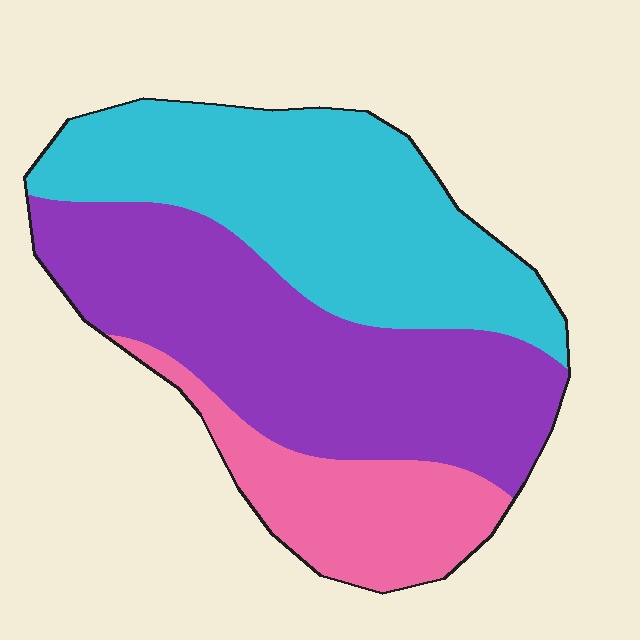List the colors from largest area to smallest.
From largest to smallest: purple, cyan, pink.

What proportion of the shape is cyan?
Cyan takes up about two fifths (2/5) of the shape.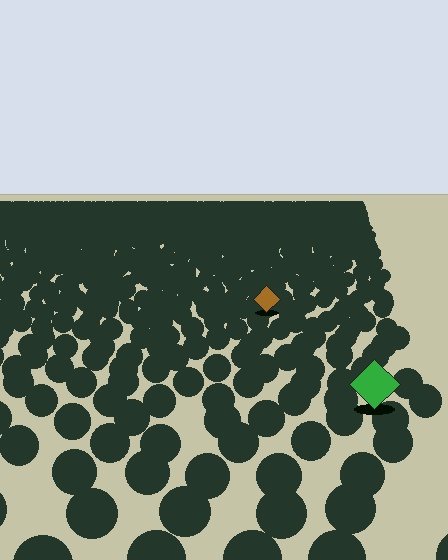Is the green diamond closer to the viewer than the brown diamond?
Yes. The green diamond is closer — you can tell from the texture gradient: the ground texture is coarser near it.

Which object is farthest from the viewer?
The brown diamond is farthest from the viewer. It appears smaller and the ground texture around it is denser.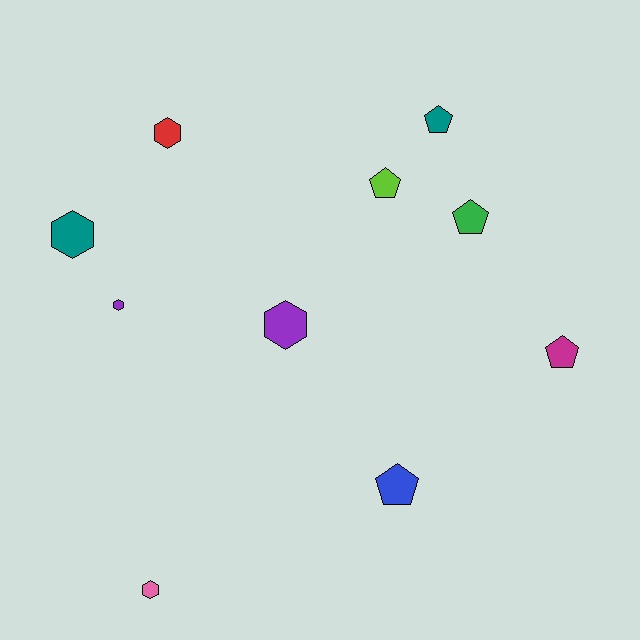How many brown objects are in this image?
There are no brown objects.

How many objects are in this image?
There are 10 objects.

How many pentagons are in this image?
There are 5 pentagons.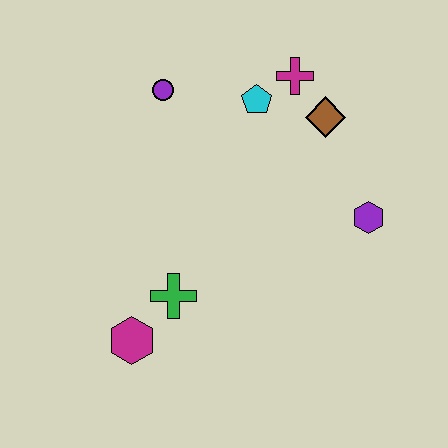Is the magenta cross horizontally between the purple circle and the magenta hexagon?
No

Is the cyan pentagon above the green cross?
Yes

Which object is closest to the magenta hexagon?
The green cross is closest to the magenta hexagon.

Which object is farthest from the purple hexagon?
The magenta hexagon is farthest from the purple hexagon.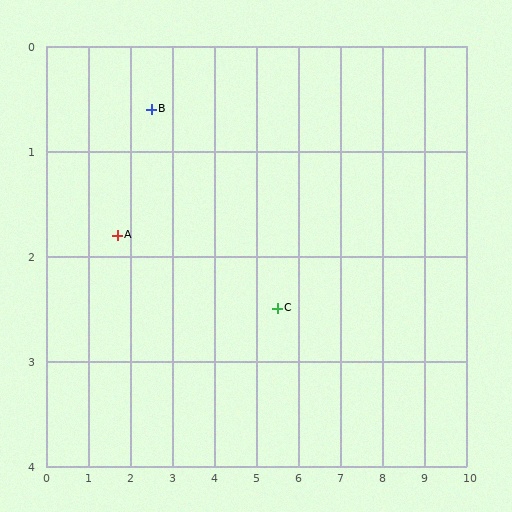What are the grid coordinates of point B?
Point B is at approximately (2.5, 0.6).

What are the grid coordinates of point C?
Point C is at approximately (5.5, 2.5).